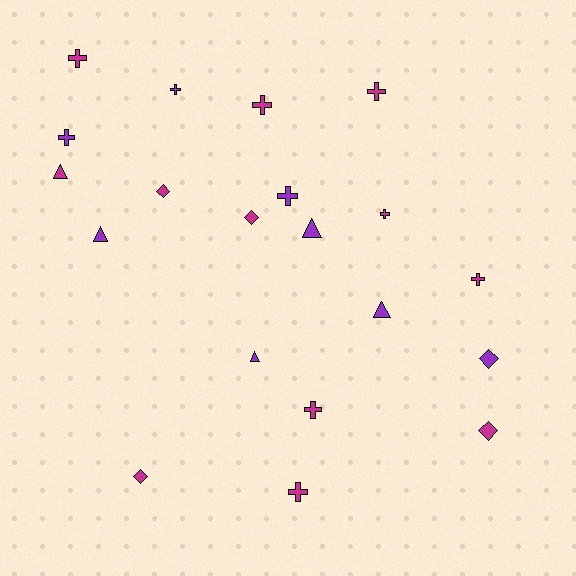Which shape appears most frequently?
Cross, with 10 objects.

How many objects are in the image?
There are 20 objects.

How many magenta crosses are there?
There are 7 magenta crosses.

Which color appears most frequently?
Magenta, with 12 objects.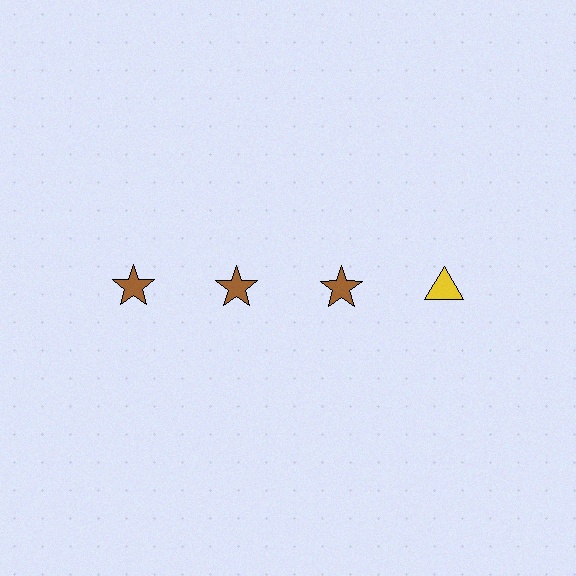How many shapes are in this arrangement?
There are 4 shapes arranged in a grid pattern.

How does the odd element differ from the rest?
It differs in both color (yellow instead of brown) and shape (triangle instead of star).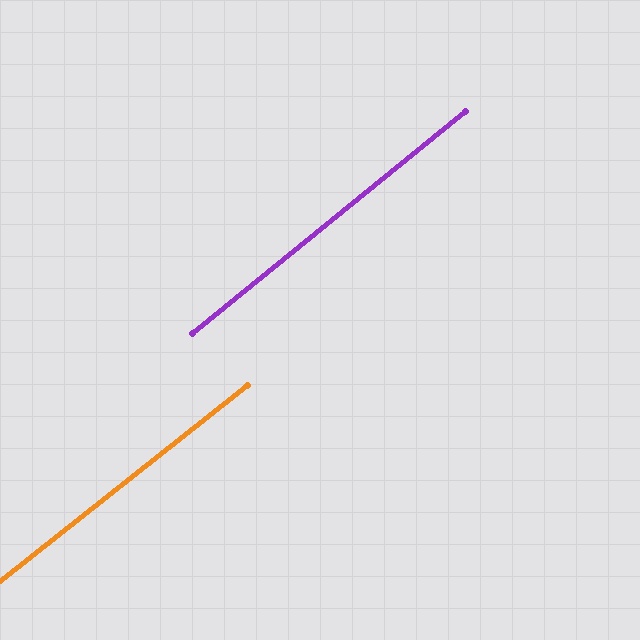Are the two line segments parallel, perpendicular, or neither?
Parallel — their directions differ by only 0.7°.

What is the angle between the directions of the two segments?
Approximately 1 degree.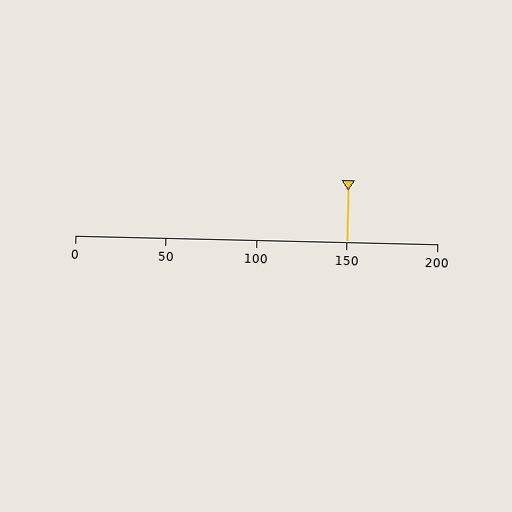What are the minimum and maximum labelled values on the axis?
The axis runs from 0 to 200.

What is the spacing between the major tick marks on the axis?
The major ticks are spaced 50 apart.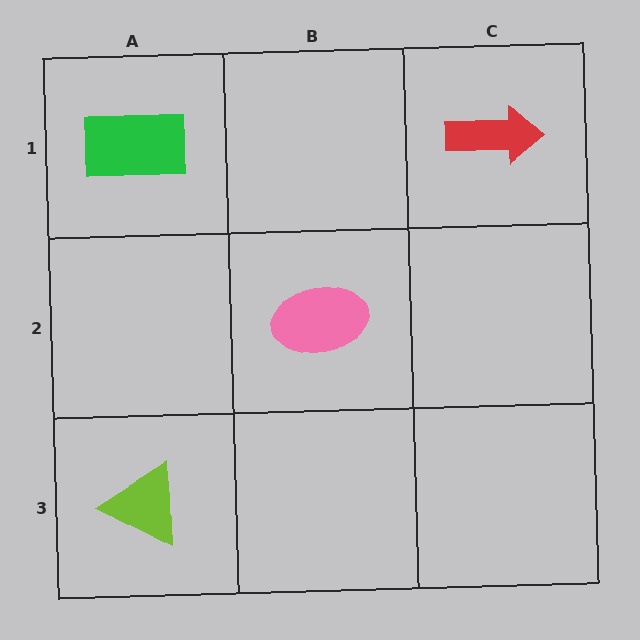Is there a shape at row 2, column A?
No, that cell is empty.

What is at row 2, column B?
A pink ellipse.